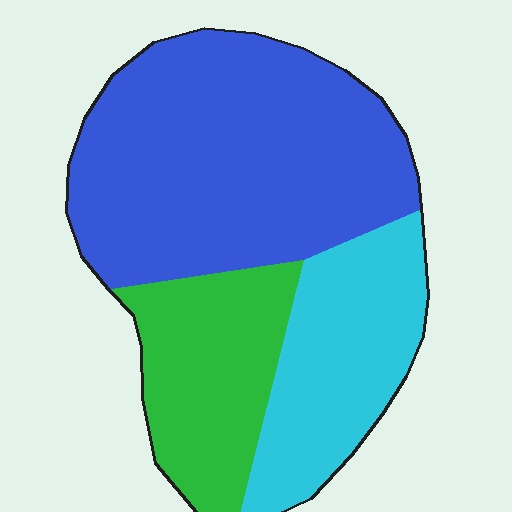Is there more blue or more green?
Blue.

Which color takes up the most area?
Blue, at roughly 50%.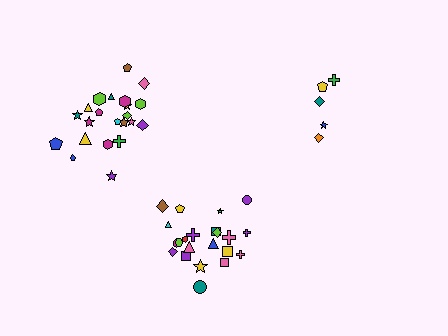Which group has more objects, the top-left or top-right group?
The top-left group.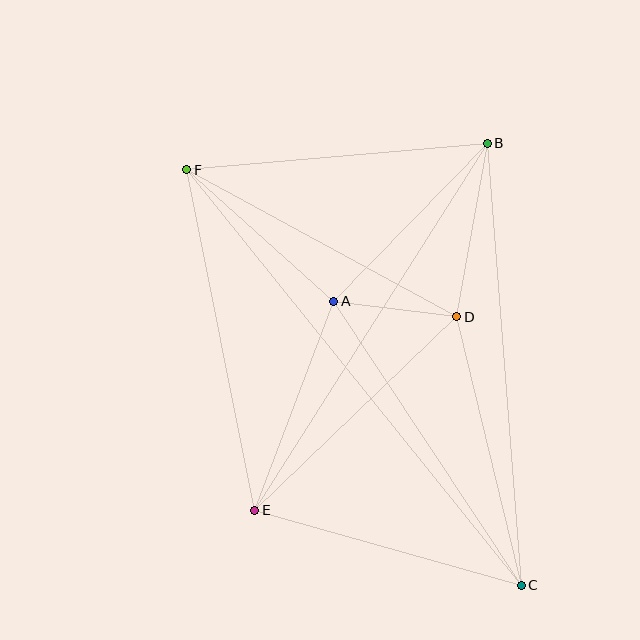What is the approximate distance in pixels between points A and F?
The distance between A and F is approximately 197 pixels.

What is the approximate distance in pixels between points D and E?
The distance between D and E is approximately 279 pixels.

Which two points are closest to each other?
Points A and D are closest to each other.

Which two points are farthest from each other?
Points C and F are farthest from each other.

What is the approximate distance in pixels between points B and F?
The distance between B and F is approximately 302 pixels.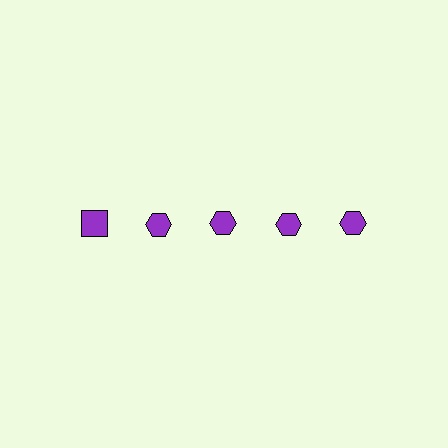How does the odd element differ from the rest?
It has a different shape: square instead of hexagon.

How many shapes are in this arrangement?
There are 5 shapes arranged in a grid pattern.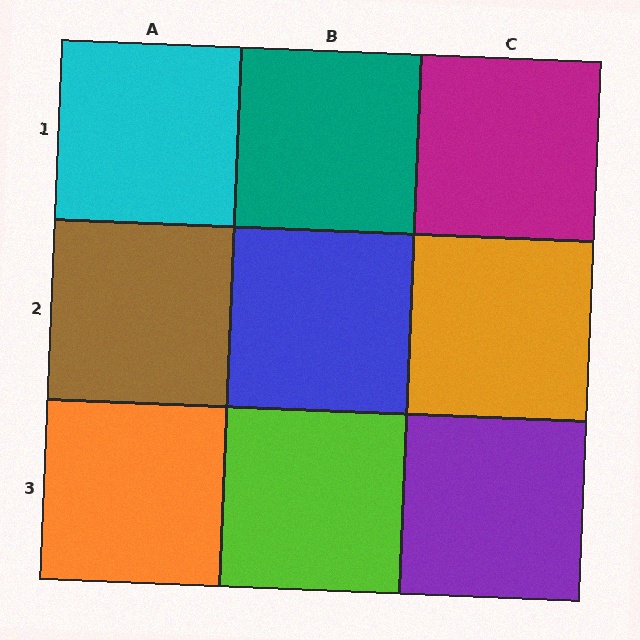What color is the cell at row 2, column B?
Blue.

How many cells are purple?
1 cell is purple.